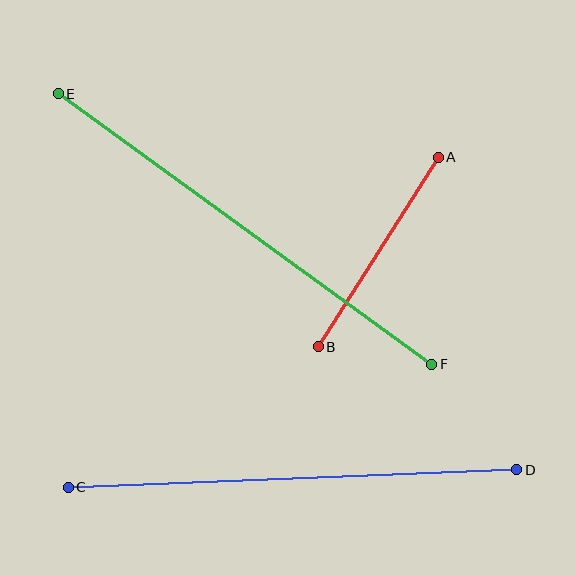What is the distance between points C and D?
The distance is approximately 448 pixels.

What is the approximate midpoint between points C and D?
The midpoint is at approximately (292, 479) pixels.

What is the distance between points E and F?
The distance is approximately 461 pixels.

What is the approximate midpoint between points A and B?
The midpoint is at approximately (378, 252) pixels.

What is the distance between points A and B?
The distance is approximately 224 pixels.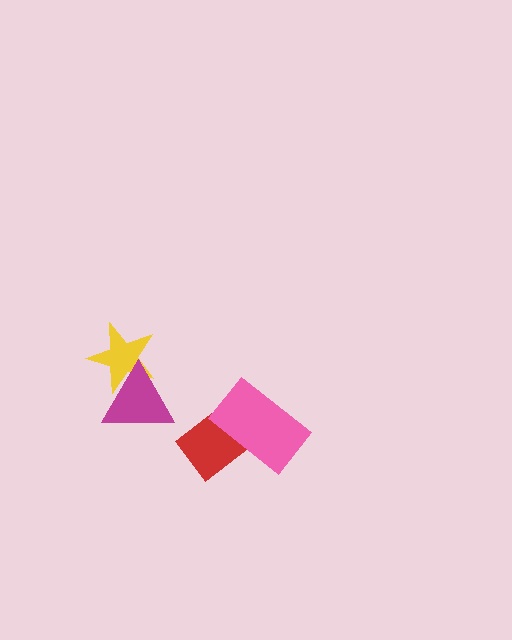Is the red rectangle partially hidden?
Yes, it is partially covered by another shape.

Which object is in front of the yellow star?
The magenta triangle is in front of the yellow star.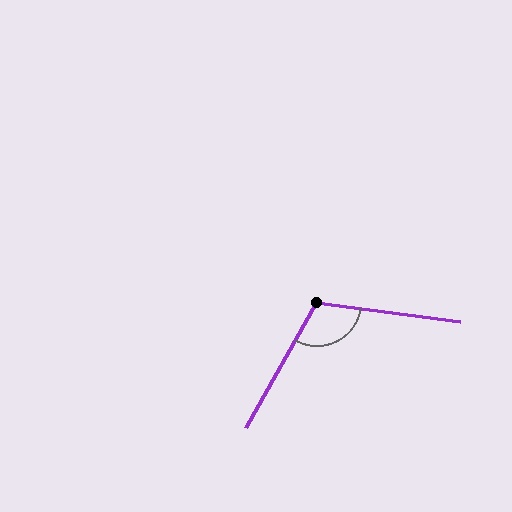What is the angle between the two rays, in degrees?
Approximately 112 degrees.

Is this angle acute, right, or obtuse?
It is obtuse.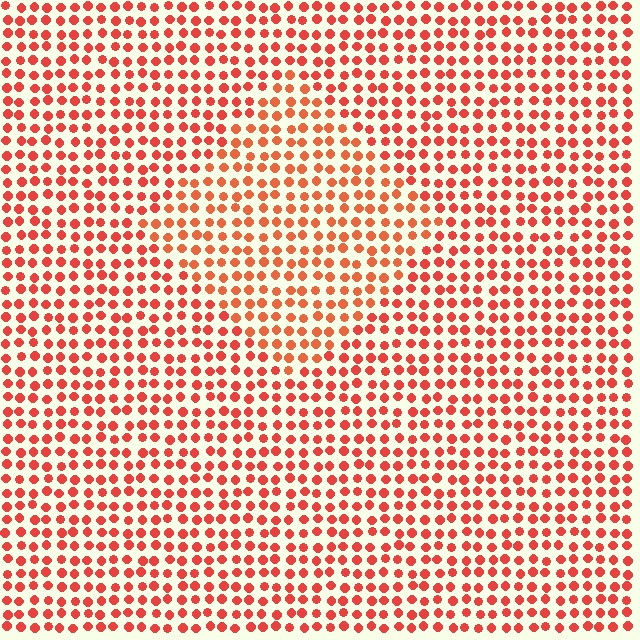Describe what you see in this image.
The image is filled with small red elements in a uniform arrangement. A diamond-shaped region is visible where the elements are tinted to a slightly different hue, forming a subtle color boundary.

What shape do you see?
I see a diamond.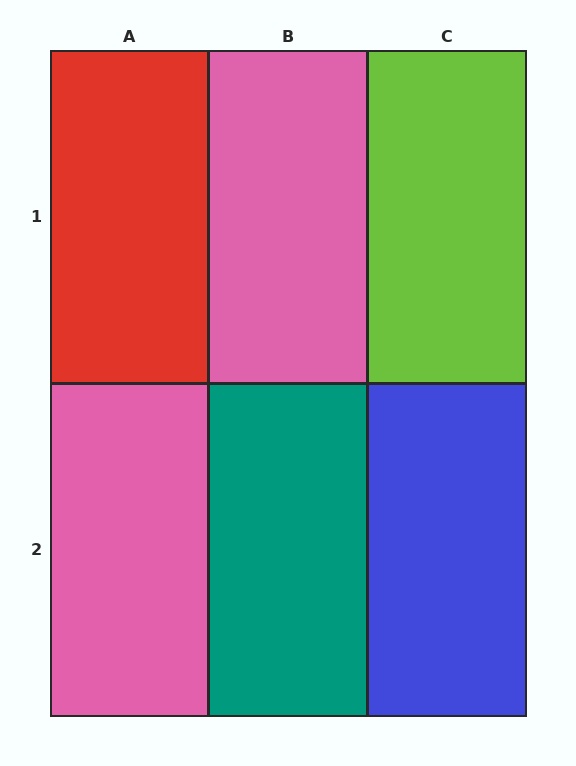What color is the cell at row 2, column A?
Pink.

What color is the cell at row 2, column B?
Teal.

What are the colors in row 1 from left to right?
Red, pink, lime.